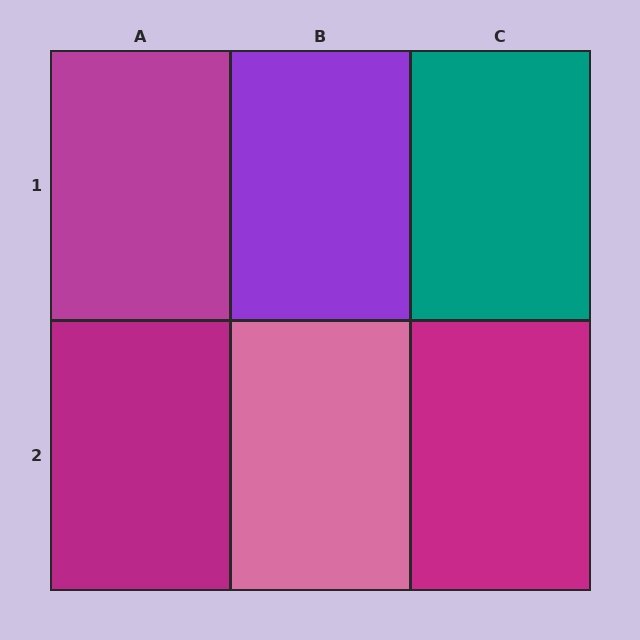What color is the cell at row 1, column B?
Purple.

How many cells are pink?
1 cell is pink.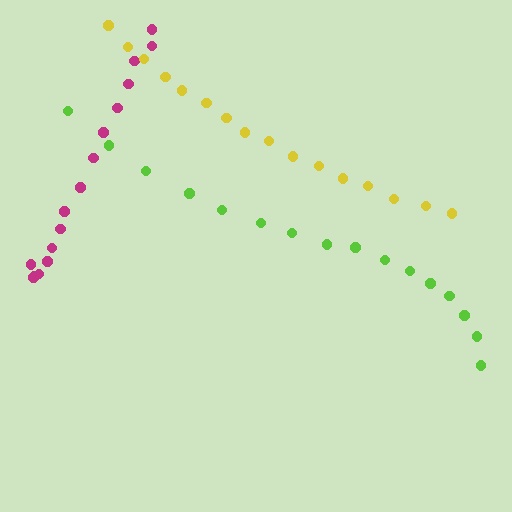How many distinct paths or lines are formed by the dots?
There are 3 distinct paths.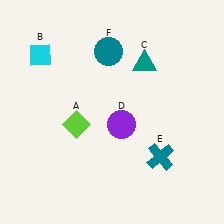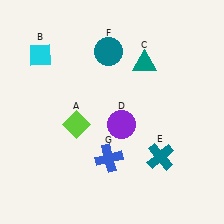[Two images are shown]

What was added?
A blue cross (G) was added in Image 2.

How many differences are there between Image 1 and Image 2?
There is 1 difference between the two images.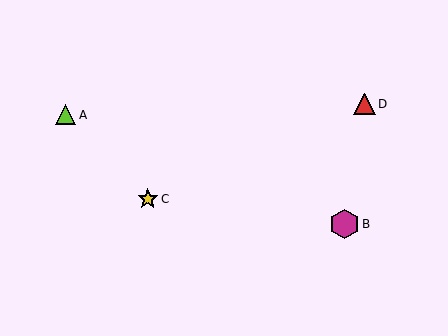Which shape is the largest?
The magenta hexagon (labeled B) is the largest.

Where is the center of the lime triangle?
The center of the lime triangle is at (66, 115).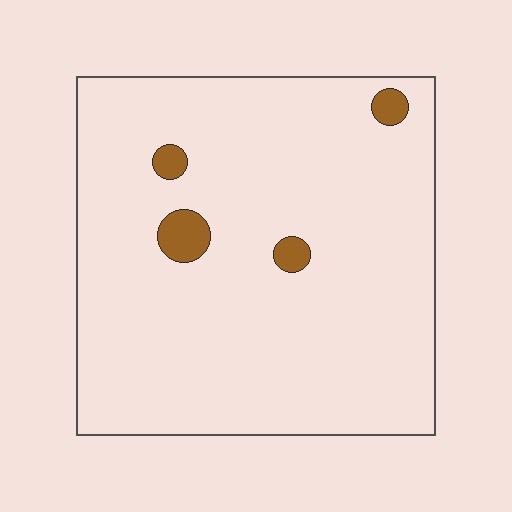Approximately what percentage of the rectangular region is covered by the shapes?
Approximately 5%.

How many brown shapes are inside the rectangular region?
4.